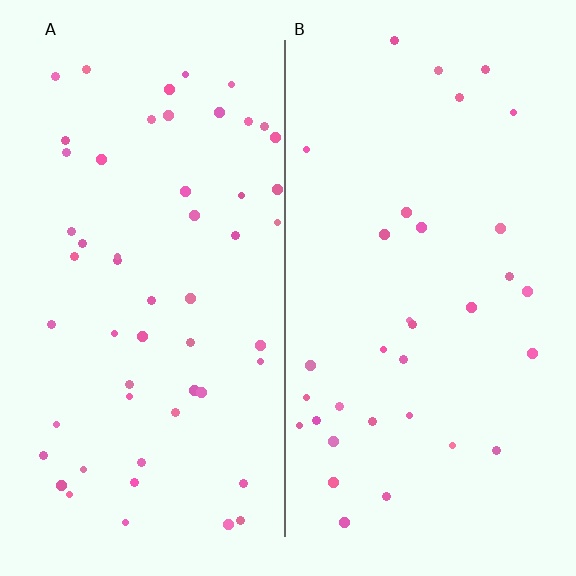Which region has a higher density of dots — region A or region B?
A (the left).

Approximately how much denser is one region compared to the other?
Approximately 1.6× — region A over region B.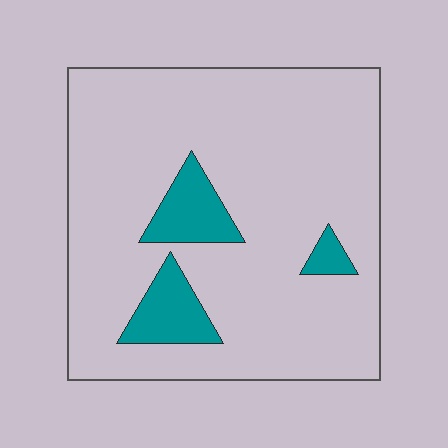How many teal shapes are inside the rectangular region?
3.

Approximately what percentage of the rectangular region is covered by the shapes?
Approximately 10%.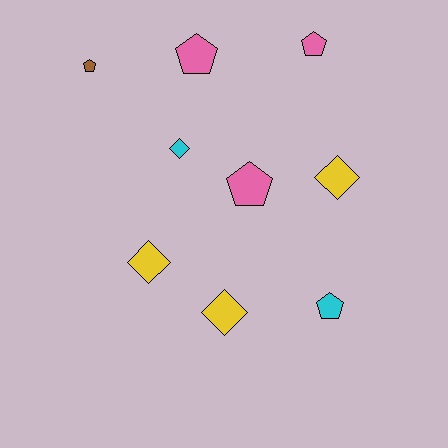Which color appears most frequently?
Pink, with 3 objects.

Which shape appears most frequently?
Pentagon, with 5 objects.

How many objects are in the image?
There are 9 objects.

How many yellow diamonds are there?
There are 3 yellow diamonds.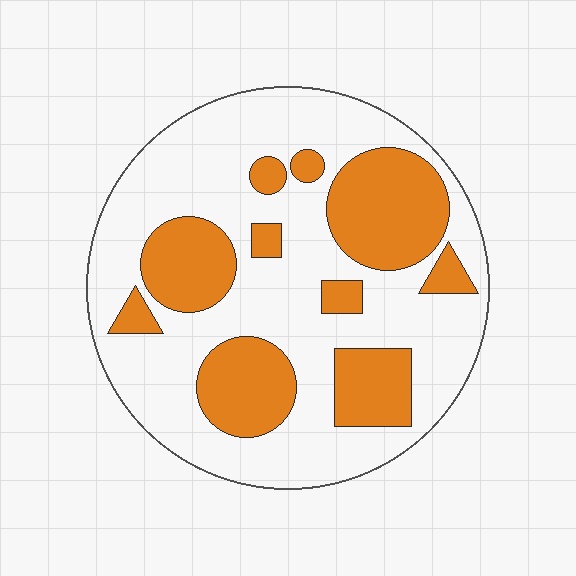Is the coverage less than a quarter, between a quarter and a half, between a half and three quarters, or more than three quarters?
Between a quarter and a half.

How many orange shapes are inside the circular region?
10.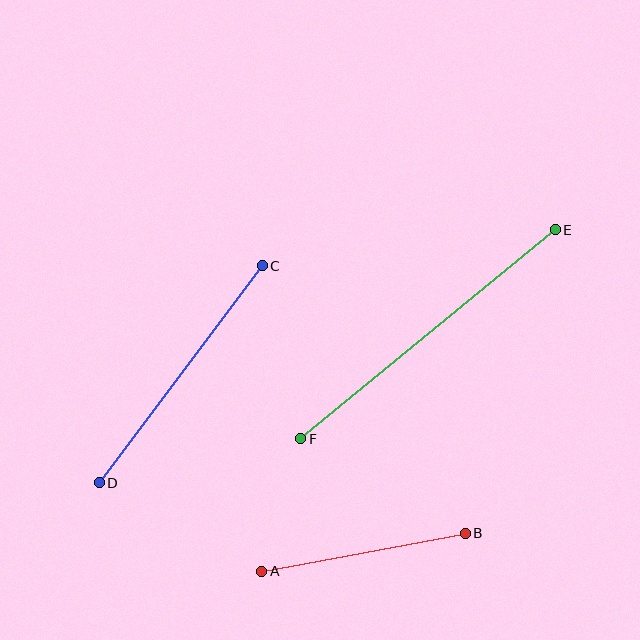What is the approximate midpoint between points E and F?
The midpoint is at approximately (428, 334) pixels.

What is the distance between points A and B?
The distance is approximately 207 pixels.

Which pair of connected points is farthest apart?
Points E and F are farthest apart.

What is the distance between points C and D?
The distance is approximately 271 pixels.